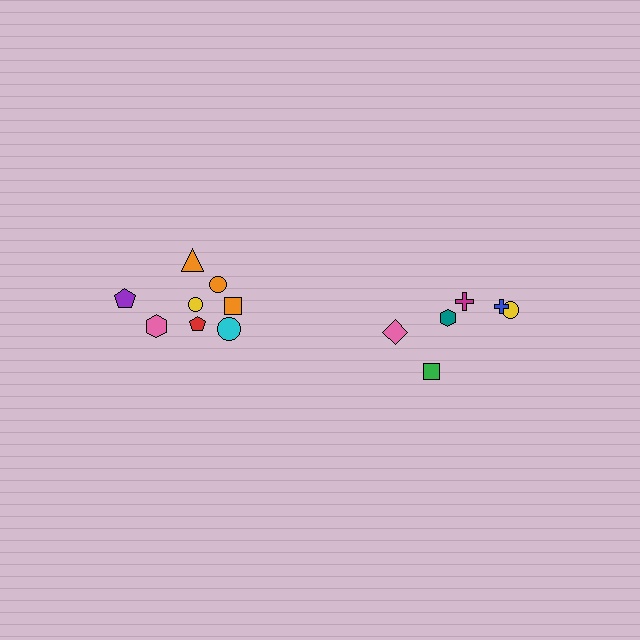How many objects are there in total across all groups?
There are 14 objects.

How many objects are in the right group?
There are 6 objects.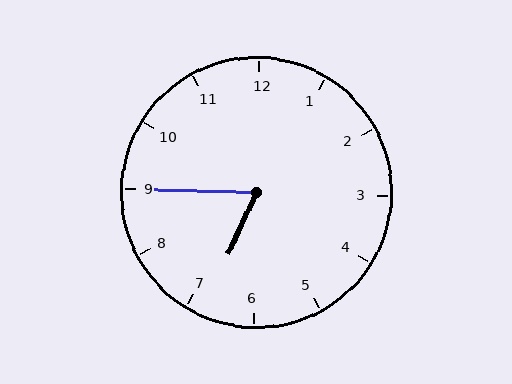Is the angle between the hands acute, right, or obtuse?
It is acute.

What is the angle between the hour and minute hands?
Approximately 68 degrees.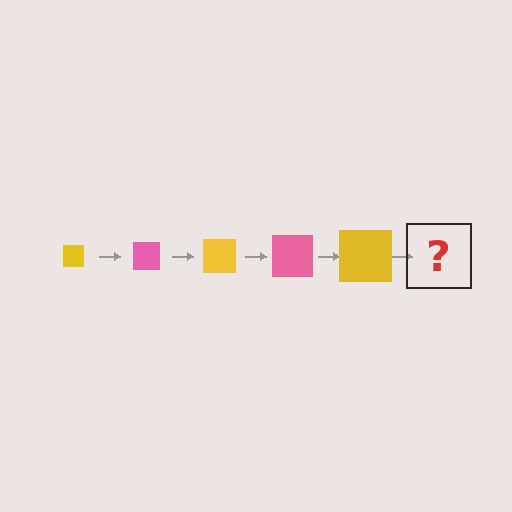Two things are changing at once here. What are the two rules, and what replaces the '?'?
The two rules are that the square grows larger each step and the color cycles through yellow and pink. The '?' should be a pink square, larger than the previous one.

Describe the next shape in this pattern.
It should be a pink square, larger than the previous one.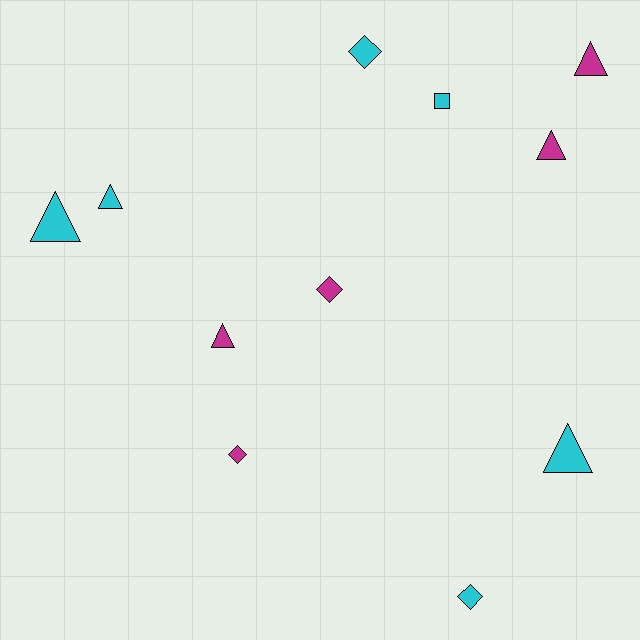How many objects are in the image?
There are 11 objects.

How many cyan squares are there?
There is 1 cyan square.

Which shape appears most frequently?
Triangle, with 6 objects.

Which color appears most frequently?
Cyan, with 6 objects.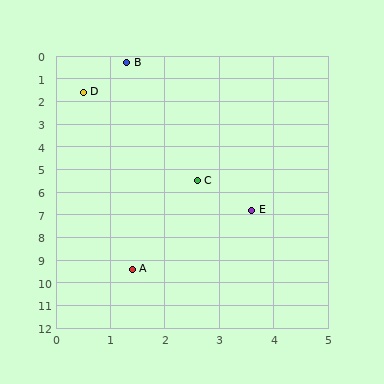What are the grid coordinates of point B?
Point B is at approximately (1.3, 0.3).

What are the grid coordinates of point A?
Point A is at approximately (1.4, 9.4).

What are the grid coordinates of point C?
Point C is at approximately (2.6, 5.5).